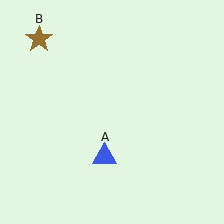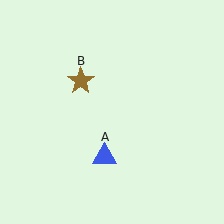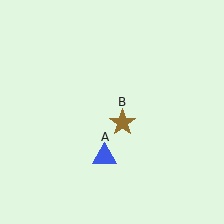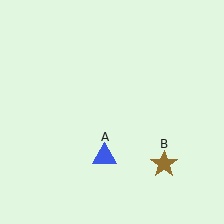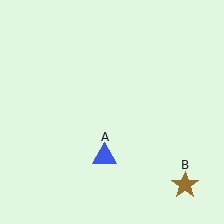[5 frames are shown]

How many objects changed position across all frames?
1 object changed position: brown star (object B).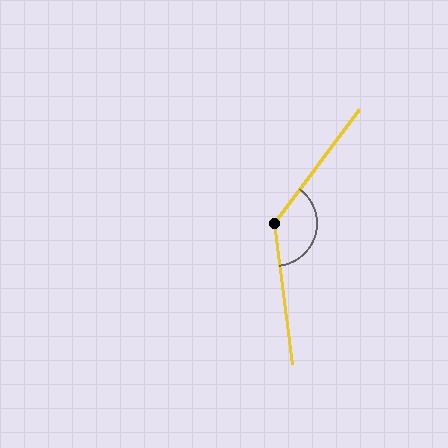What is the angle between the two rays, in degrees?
Approximately 136 degrees.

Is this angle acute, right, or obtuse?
It is obtuse.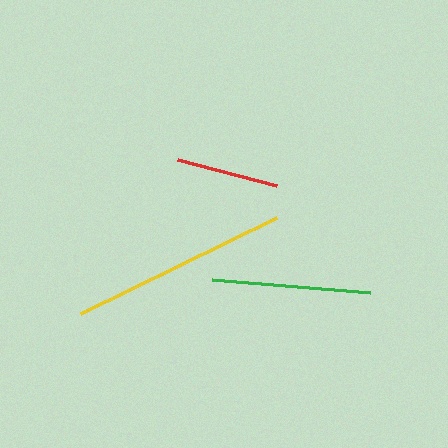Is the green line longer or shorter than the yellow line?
The yellow line is longer than the green line.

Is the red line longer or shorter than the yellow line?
The yellow line is longer than the red line.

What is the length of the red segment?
The red segment is approximately 102 pixels long.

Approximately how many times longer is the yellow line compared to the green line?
The yellow line is approximately 1.4 times the length of the green line.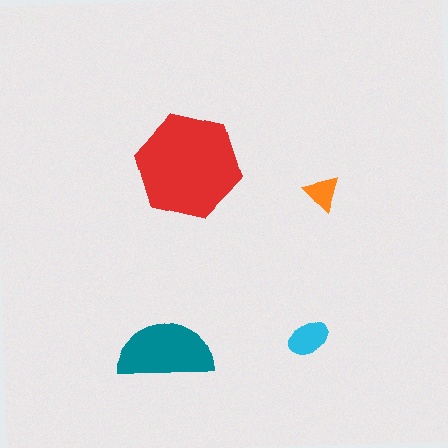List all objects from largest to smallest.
The red hexagon, the teal semicircle, the cyan ellipse, the orange triangle.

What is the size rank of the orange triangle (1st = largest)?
4th.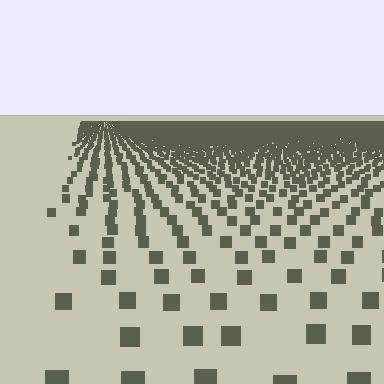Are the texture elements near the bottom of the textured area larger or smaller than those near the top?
Larger. Near the bottom, elements are closer to the viewer and appear at a bigger on-screen size.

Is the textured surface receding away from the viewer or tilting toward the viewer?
The surface is receding away from the viewer. Texture elements get smaller and denser toward the top.